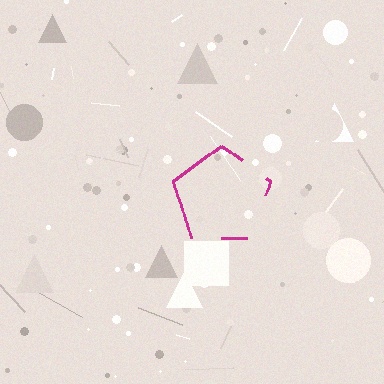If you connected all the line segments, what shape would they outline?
They would outline a pentagon.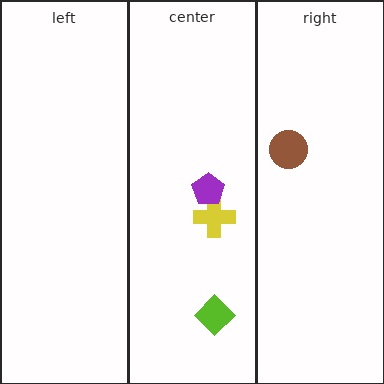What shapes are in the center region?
The lime diamond, the yellow cross, the purple pentagon.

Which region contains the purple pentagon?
The center region.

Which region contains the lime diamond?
The center region.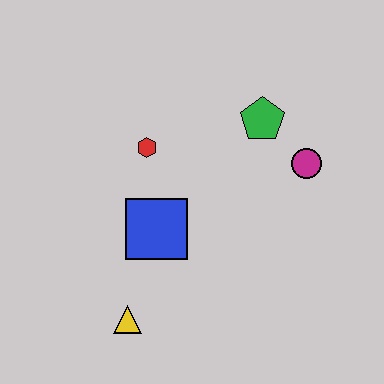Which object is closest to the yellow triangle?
The blue square is closest to the yellow triangle.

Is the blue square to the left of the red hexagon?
No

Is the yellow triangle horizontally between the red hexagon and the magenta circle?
No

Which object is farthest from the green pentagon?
The yellow triangle is farthest from the green pentagon.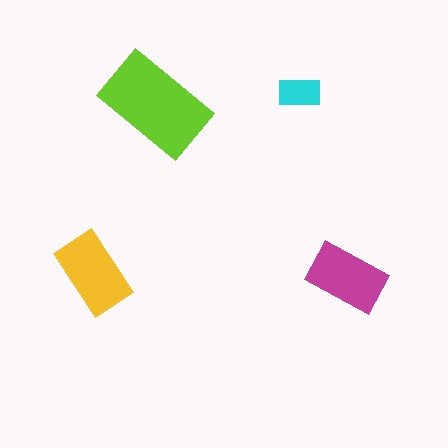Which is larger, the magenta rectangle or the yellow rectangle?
The yellow one.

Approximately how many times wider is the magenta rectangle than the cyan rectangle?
About 2 times wider.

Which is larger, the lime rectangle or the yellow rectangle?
The lime one.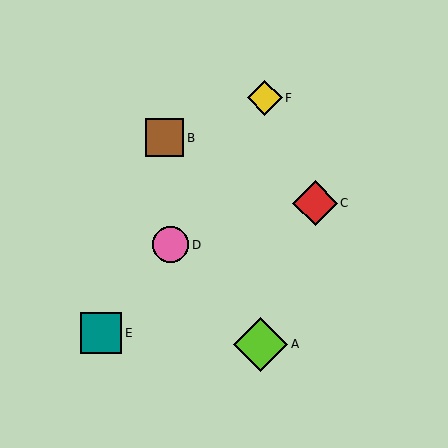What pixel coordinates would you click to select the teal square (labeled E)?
Click at (101, 333) to select the teal square E.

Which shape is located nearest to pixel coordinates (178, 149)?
The brown square (labeled B) at (165, 138) is nearest to that location.